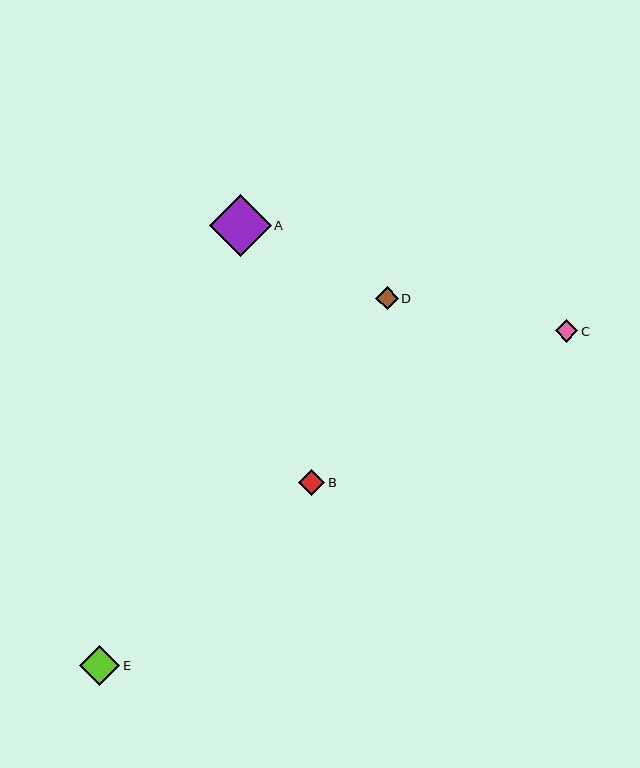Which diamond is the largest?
Diamond A is the largest with a size of approximately 62 pixels.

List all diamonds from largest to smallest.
From largest to smallest: A, E, B, D, C.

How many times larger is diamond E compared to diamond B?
Diamond E is approximately 1.5 times the size of diamond B.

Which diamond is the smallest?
Diamond C is the smallest with a size of approximately 23 pixels.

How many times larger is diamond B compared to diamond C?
Diamond B is approximately 1.1 times the size of diamond C.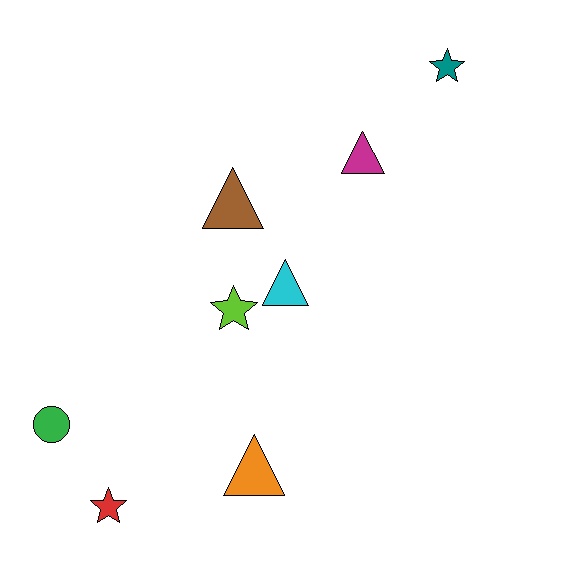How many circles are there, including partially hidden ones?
There is 1 circle.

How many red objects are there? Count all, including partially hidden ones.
There is 1 red object.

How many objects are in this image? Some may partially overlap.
There are 8 objects.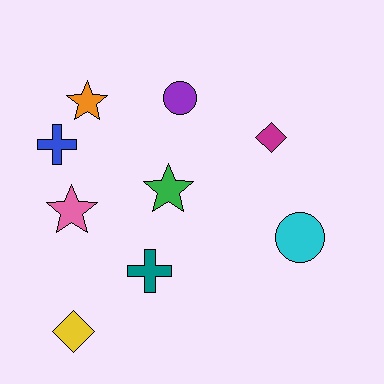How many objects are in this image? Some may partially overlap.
There are 9 objects.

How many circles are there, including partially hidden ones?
There are 2 circles.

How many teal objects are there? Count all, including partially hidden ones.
There is 1 teal object.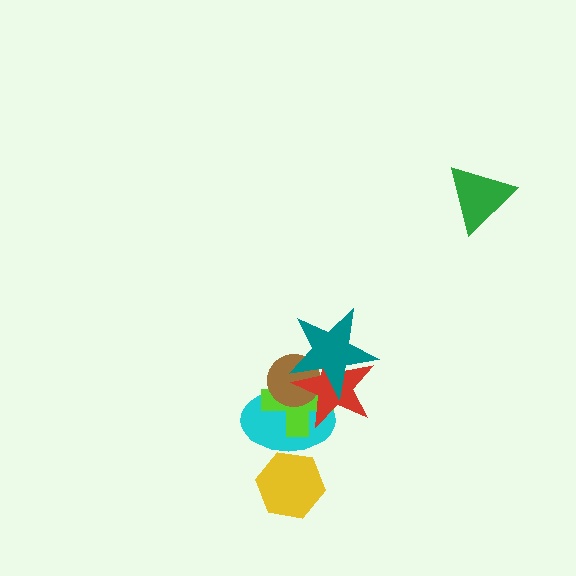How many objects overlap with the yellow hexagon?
1 object overlaps with the yellow hexagon.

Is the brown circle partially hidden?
Yes, it is partially covered by another shape.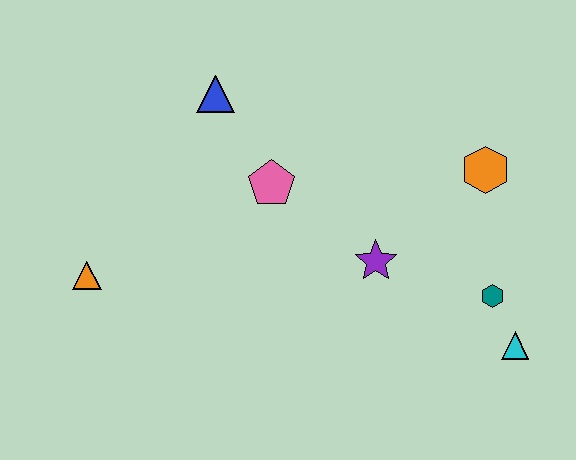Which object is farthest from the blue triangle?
The cyan triangle is farthest from the blue triangle.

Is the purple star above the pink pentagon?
No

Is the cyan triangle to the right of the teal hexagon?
Yes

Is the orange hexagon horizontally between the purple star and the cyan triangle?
Yes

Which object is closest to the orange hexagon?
The teal hexagon is closest to the orange hexagon.